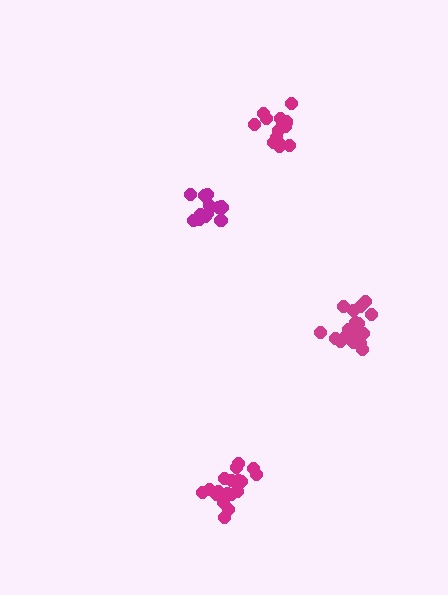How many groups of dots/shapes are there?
There are 4 groups.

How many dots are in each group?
Group 1: 14 dots, Group 2: 14 dots, Group 3: 20 dots, Group 4: 19 dots (67 total).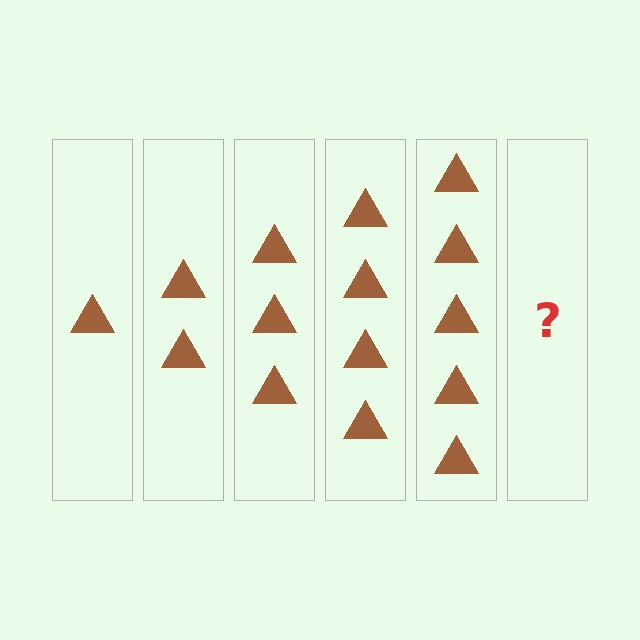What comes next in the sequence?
The next element should be 6 triangles.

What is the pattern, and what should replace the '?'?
The pattern is that each step adds one more triangle. The '?' should be 6 triangles.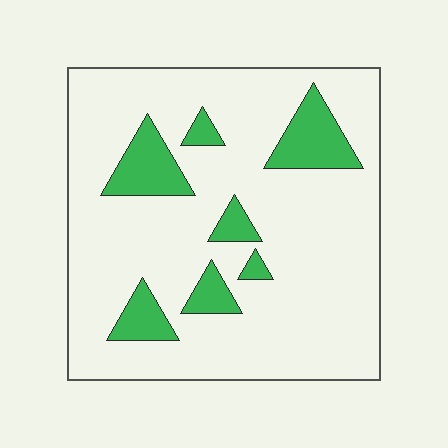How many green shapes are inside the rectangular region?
7.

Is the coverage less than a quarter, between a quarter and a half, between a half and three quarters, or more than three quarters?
Less than a quarter.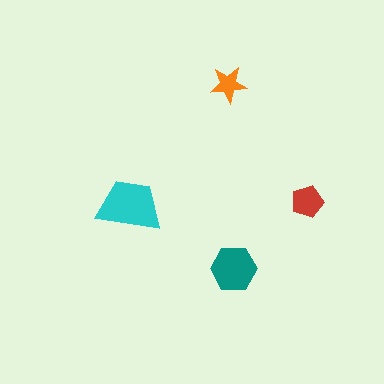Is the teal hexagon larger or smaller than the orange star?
Larger.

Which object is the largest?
The cyan trapezoid.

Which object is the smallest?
The orange star.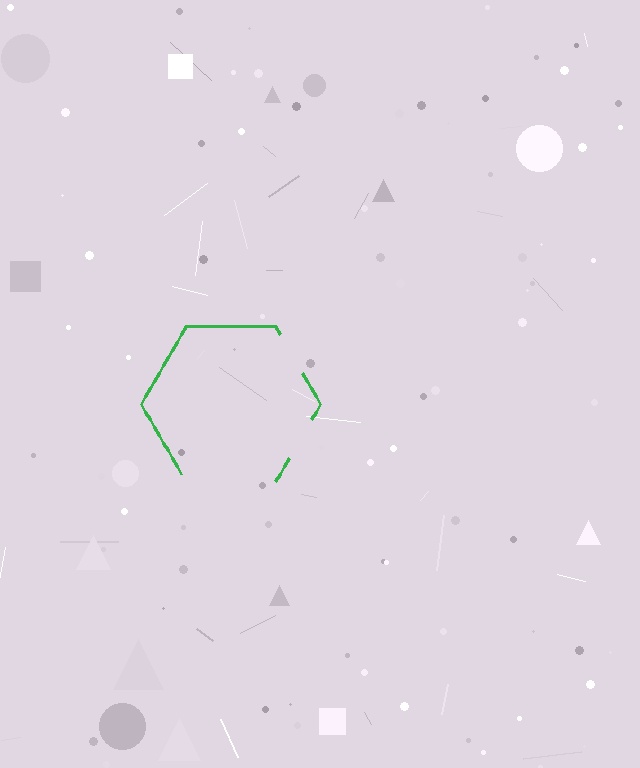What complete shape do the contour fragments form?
The contour fragments form a hexagon.